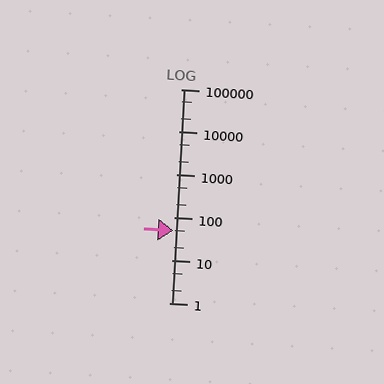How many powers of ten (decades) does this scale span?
The scale spans 5 decades, from 1 to 100000.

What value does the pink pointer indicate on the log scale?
The pointer indicates approximately 49.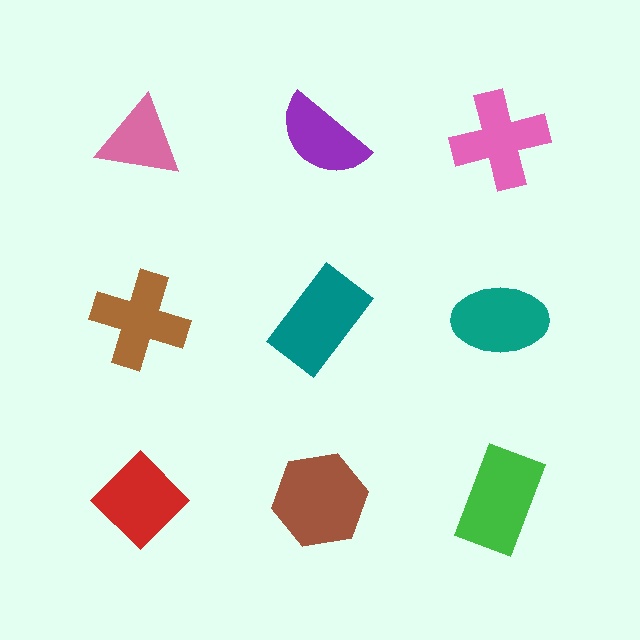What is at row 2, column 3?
A teal ellipse.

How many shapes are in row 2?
3 shapes.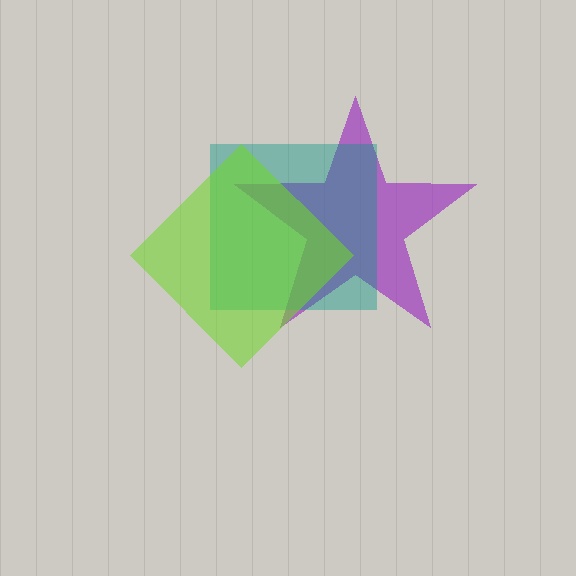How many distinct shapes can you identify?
There are 3 distinct shapes: a purple star, a teal square, a lime diamond.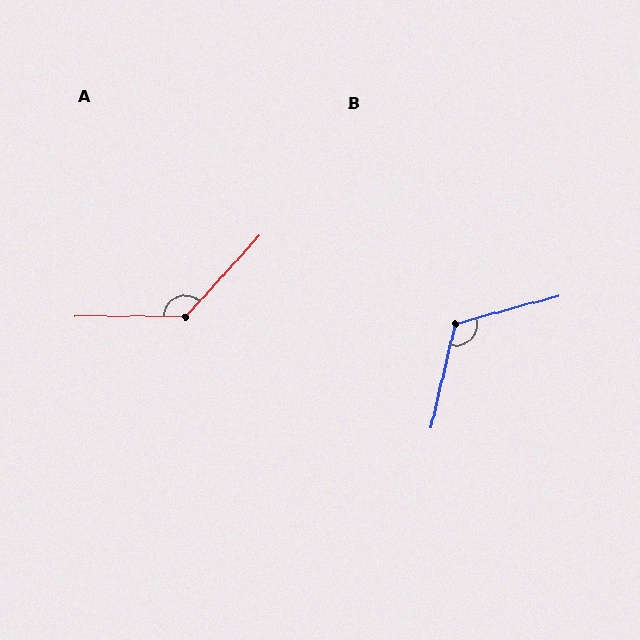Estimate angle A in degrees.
Approximately 132 degrees.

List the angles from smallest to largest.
B (118°), A (132°).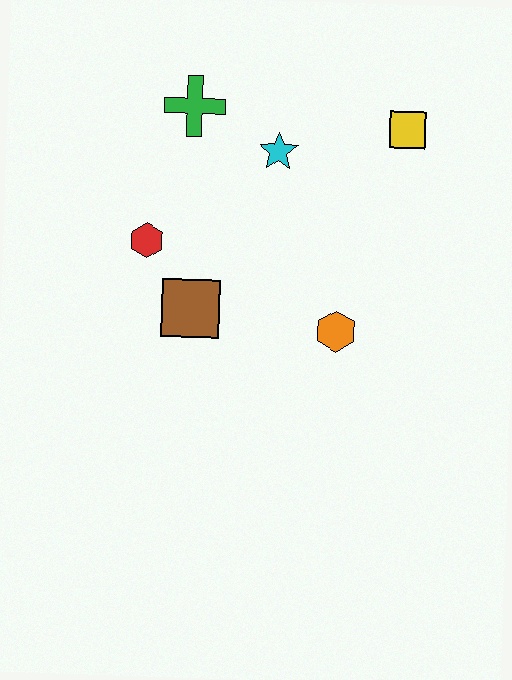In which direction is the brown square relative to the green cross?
The brown square is below the green cross.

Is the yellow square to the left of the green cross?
No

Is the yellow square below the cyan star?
No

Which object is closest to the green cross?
The cyan star is closest to the green cross.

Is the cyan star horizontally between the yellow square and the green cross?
Yes